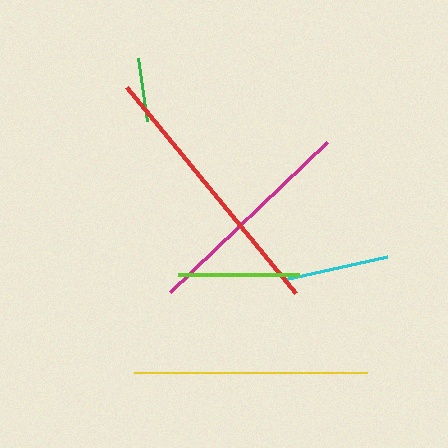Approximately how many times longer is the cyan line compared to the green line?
The cyan line is approximately 1.7 times the length of the green line.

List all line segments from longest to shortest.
From longest to shortest: red, yellow, magenta, lime, cyan, green.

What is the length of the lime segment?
The lime segment is approximately 121 pixels long.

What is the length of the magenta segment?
The magenta segment is approximately 218 pixels long.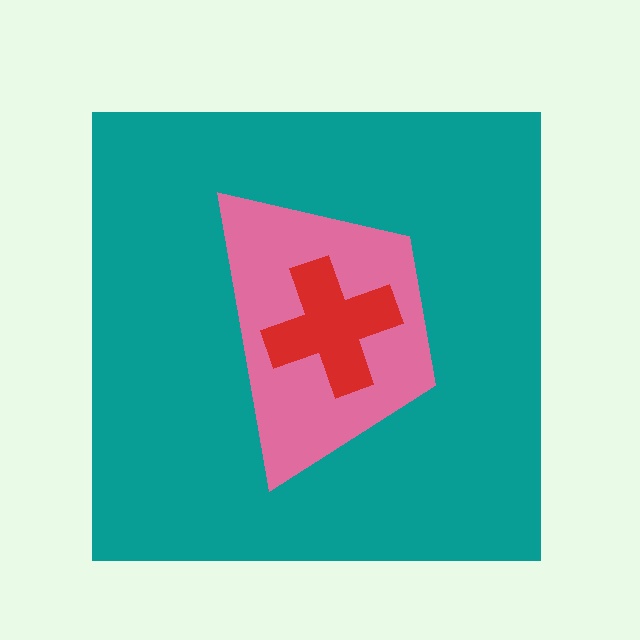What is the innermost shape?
The red cross.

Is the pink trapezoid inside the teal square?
Yes.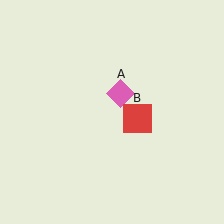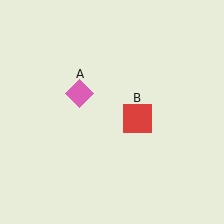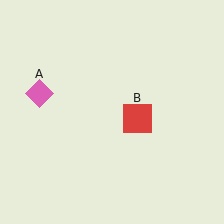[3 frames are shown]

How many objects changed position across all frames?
1 object changed position: pink diamond (object A).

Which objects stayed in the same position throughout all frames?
Red square (object B) remained stationary.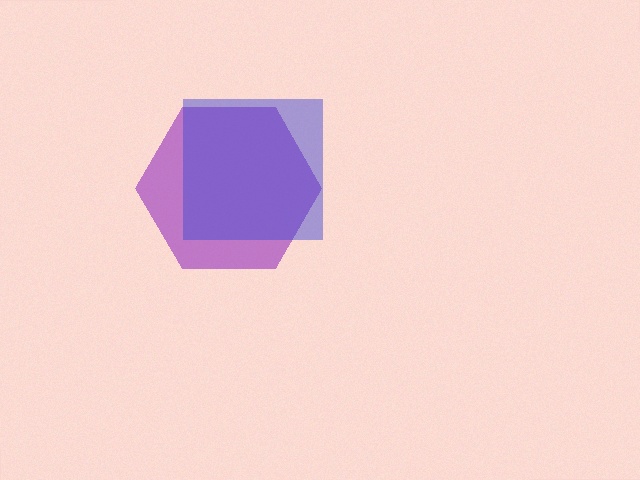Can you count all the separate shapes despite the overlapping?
Yes, there are 2 separate shapes.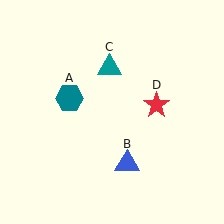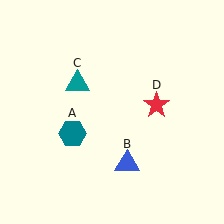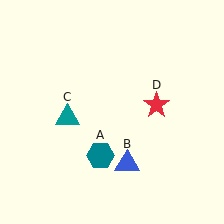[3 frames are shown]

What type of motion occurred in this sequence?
The teal hexagon (object A), teal triangle (object C) rotated counterclockwise around the center of the scene.